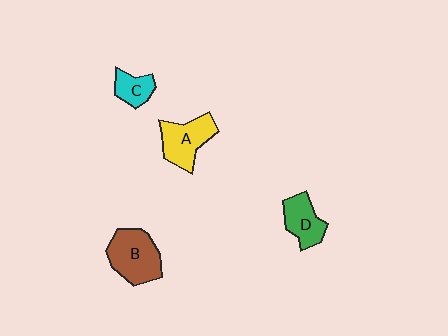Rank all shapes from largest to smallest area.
From largest to smallest: B (brown), A (yellow), D (green), C (cyan).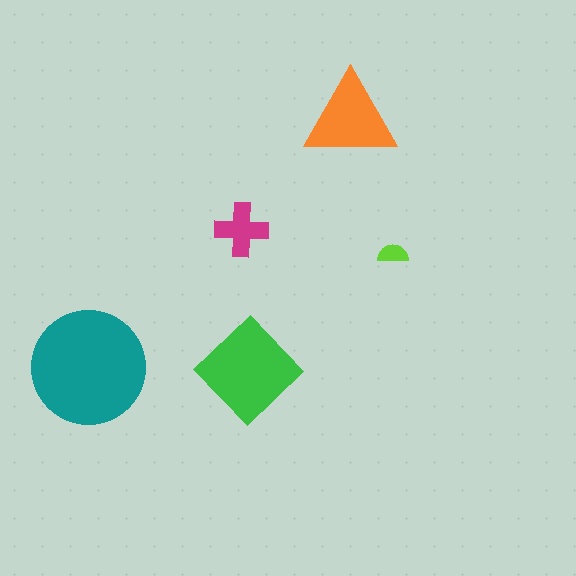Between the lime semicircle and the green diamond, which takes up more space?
The green diamond.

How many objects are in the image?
There are 5 objects in the image.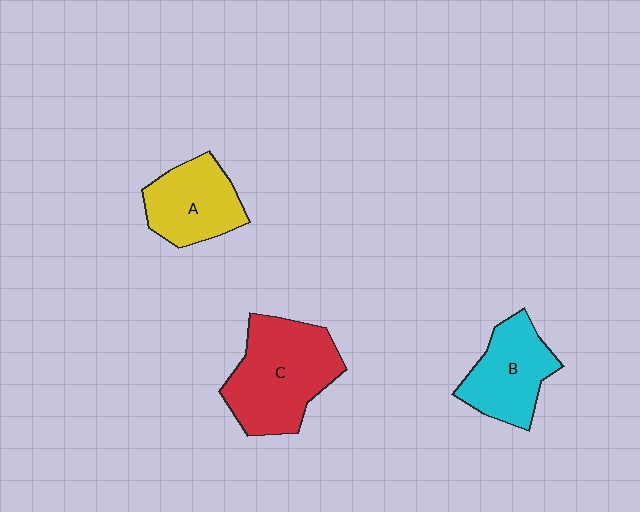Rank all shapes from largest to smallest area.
From largest to smallest: C (red), B (cyan), A (yellow).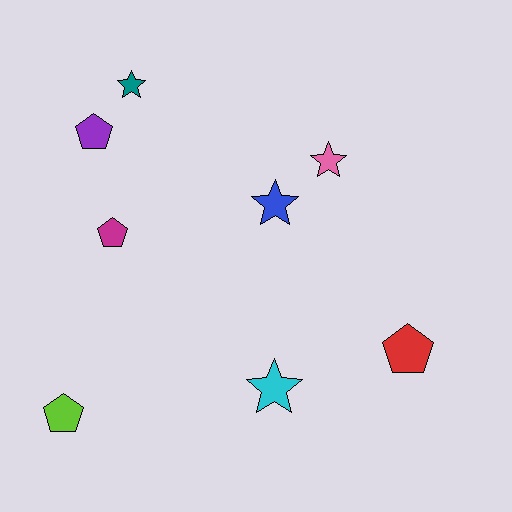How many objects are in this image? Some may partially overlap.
There are 8 objects.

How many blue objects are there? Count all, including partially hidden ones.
There is 1 blue object.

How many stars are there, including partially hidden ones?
There are 4 stars.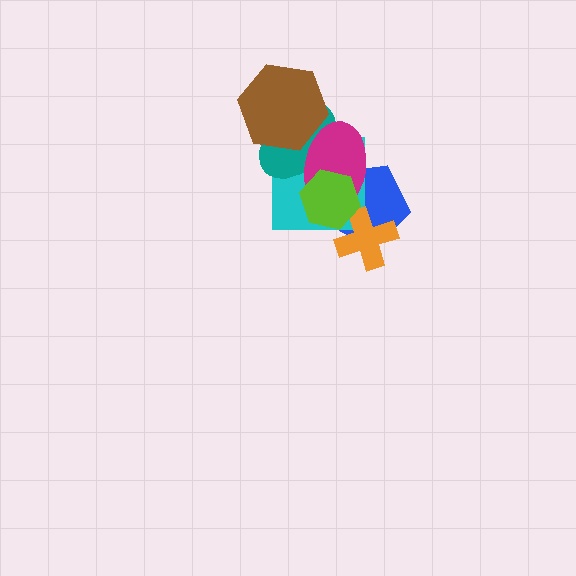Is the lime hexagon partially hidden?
No, no other shape covers it.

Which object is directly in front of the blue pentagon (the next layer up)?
The cyan square is directly in front of the blue pentagon.